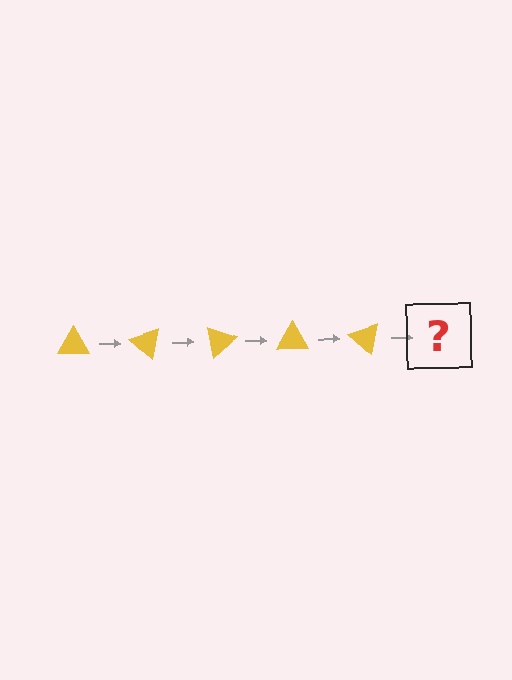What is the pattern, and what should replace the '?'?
The pattern is that the triangle rotates 40 degrees each step. The '?' should be a yellow triangle rotated 200 degrees.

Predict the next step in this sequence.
The next step is a yellow triangle rotated 200 degrees.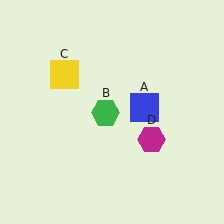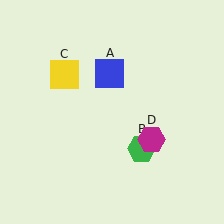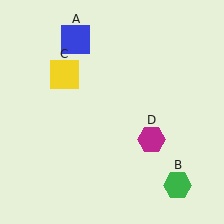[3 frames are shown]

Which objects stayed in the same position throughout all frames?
Yellow square (object C) and magenta hexagon (object D) remained stationary.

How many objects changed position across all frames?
2 objects changed position: blue square (object A), green hexagon (object B).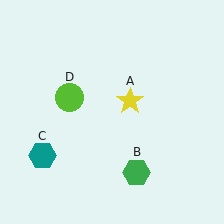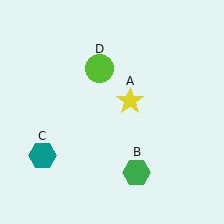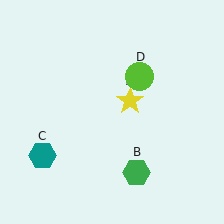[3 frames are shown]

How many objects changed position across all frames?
1 object changed position: lime circle (object D).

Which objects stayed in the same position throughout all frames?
Yellow star (object A) and green hexagon (object B) and teal hexagon (object C) remained stationary.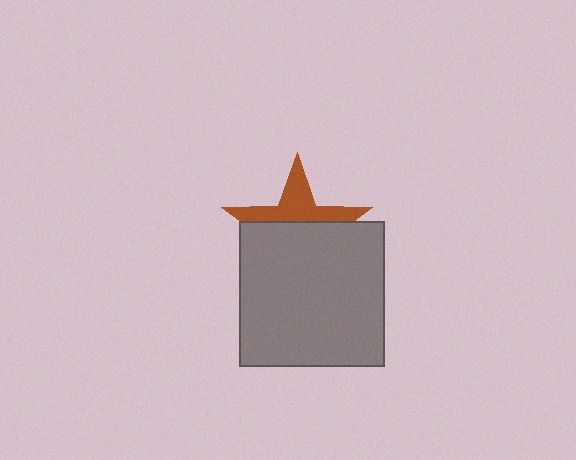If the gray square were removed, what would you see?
You would see the complete brown star.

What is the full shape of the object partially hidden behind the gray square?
The partially hidden object is a brown star.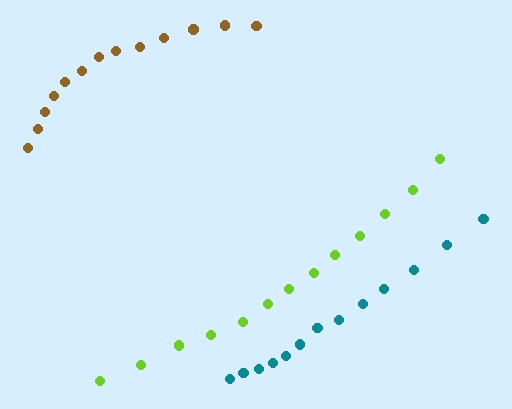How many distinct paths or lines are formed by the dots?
There are 3 distinct paths.